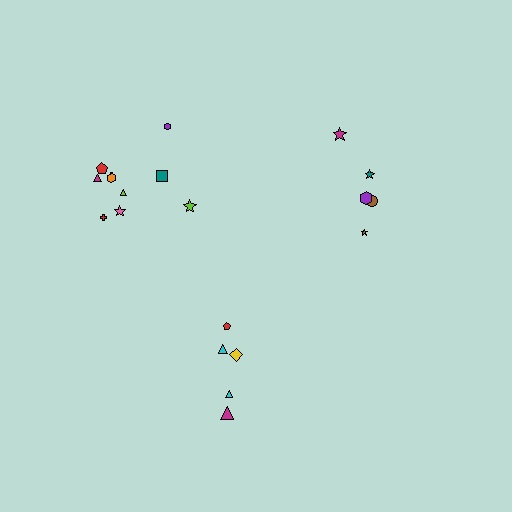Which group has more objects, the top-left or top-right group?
The top-left group.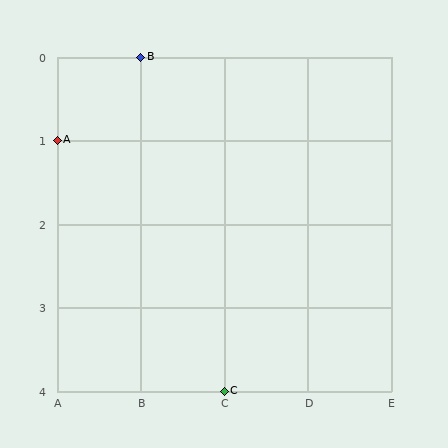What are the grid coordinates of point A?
Point A is at grid coordinates (A, 1).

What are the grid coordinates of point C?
Point C is at grid coordinates (C, 4).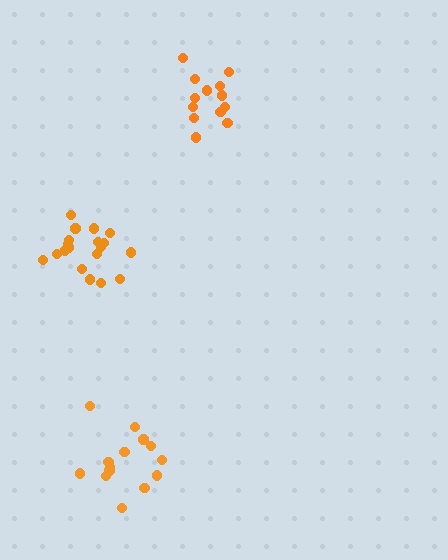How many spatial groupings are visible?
There are 3 spatial groupings.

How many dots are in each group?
Group 1: 13 dots, Group 2: 19 dots, Group 3: 14 dots (46 total).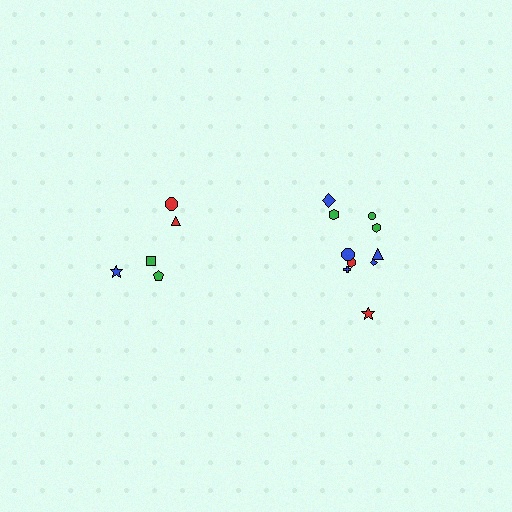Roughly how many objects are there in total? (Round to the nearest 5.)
Roughly 15 objects in total.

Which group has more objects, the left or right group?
The right group.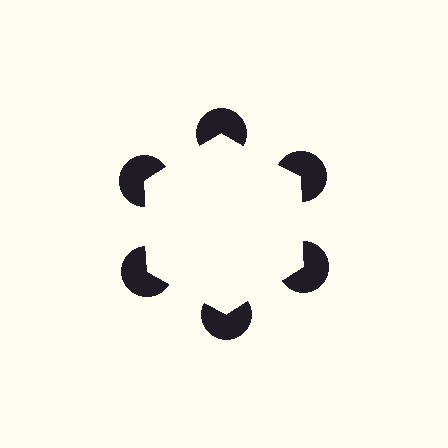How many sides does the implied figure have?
6 sides.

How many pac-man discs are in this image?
There are 6 — one at each vertex of the illusory hexagon.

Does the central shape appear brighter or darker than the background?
It typically appears slightly brighter than the background, even though no actual brightness change is drawn.